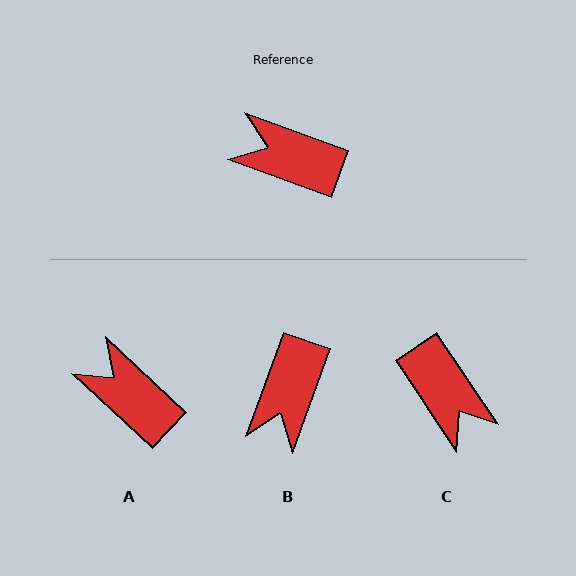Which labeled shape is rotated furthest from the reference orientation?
C, about 144 degrees away.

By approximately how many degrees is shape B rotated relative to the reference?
Approximately 90 degrees counter-clockwise.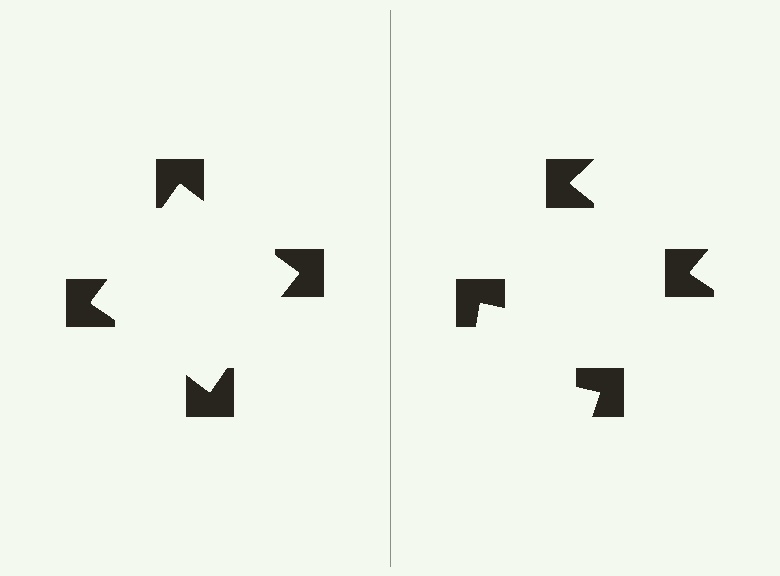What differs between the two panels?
The notched squares are positioned identically on both sides; only the wedge orientations differ. On the left they align to a square; on the right they are misaligned.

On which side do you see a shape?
An illusory square appears on the left side. On the right side the wedge cuts are rotated, so no coherent shape forms.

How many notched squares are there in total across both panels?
8 — 4 on each side.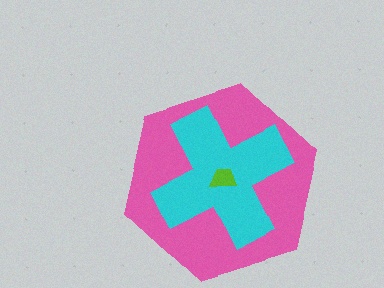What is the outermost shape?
The pink hexagon.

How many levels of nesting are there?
3.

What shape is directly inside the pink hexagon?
The cyan cross.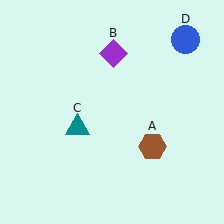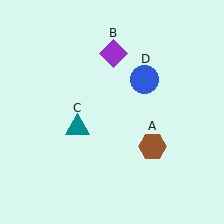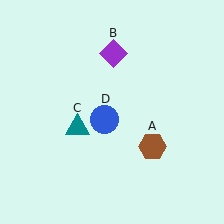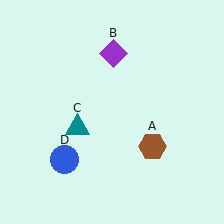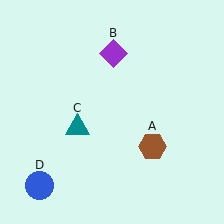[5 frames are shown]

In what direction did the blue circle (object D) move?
The blue circle (object D) moved down and to the left.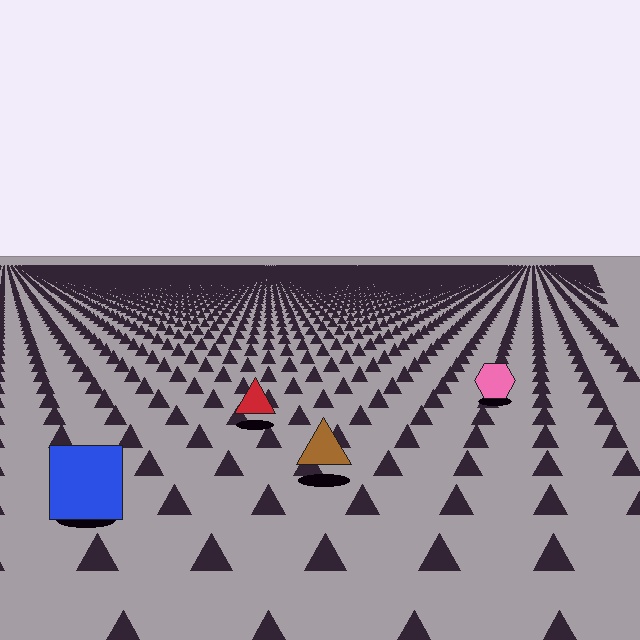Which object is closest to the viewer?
The blue square is closest. The texture marks near it are larger and more spread out.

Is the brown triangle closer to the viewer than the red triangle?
Yes. The brown triangle is closer — you can tell from the texture gradient: the ground texture is coarser near it.